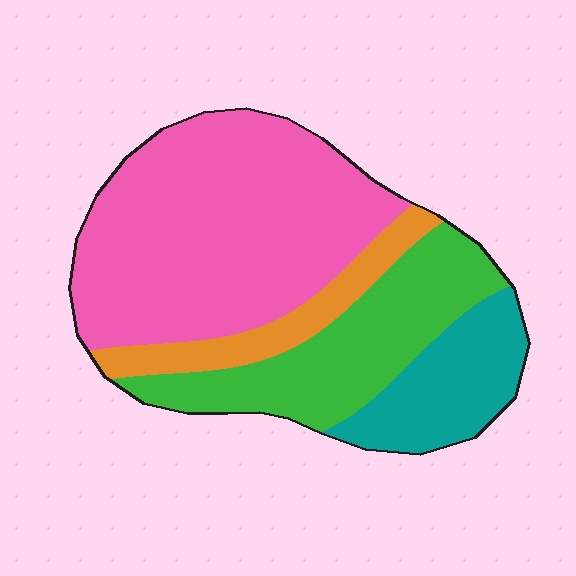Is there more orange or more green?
Green.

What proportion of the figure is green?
Green covers roughly 25% of the figure.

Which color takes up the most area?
Pink, at roughly 50%.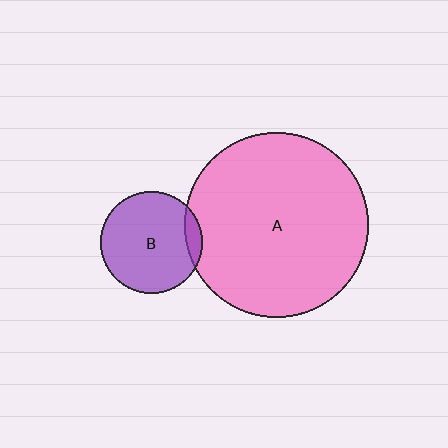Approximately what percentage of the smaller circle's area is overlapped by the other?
Approximately 10%.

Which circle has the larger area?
Circle A (pink).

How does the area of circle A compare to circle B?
Approximately 3.3 times.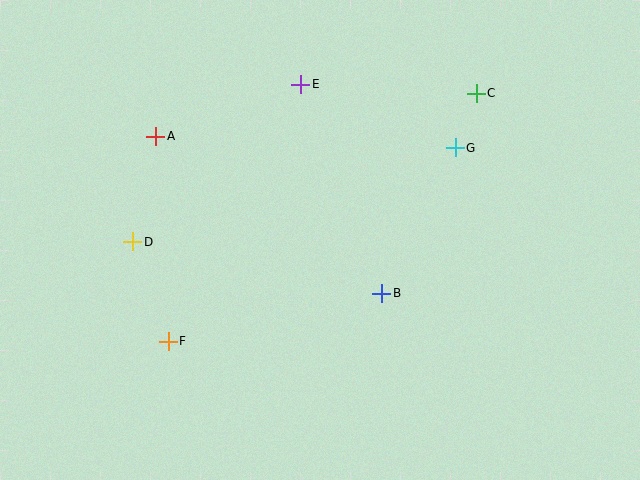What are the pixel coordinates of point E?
Point E is at (301, 84).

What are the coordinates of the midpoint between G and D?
The midpoint between G and D is at (294, 195).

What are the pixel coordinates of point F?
Point F is at (168, 341).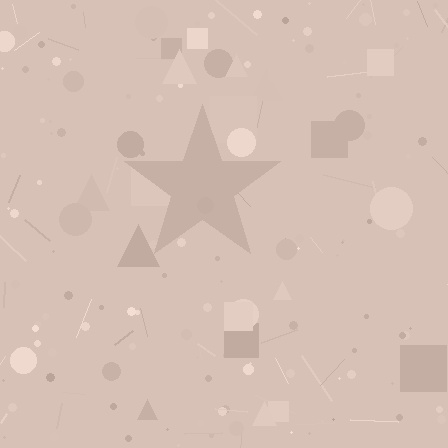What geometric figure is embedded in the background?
A star is embedded in the background.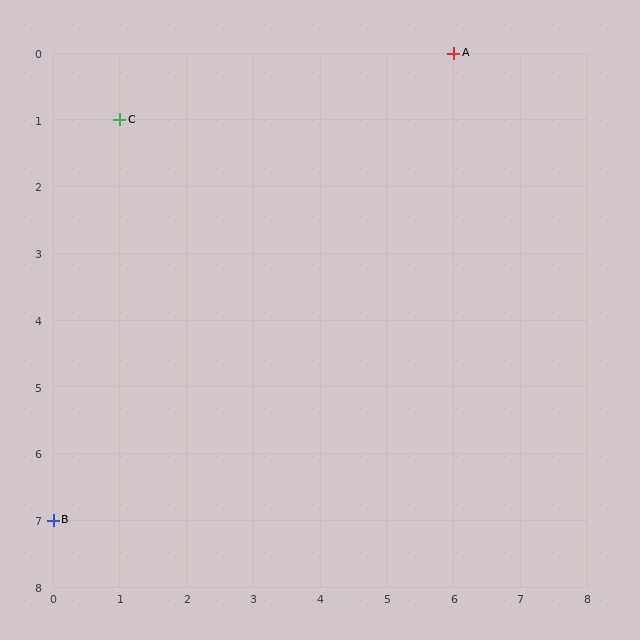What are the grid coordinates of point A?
Point A is at grid coordinates (6, 0).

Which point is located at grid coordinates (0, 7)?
Point B is at (0, 7).